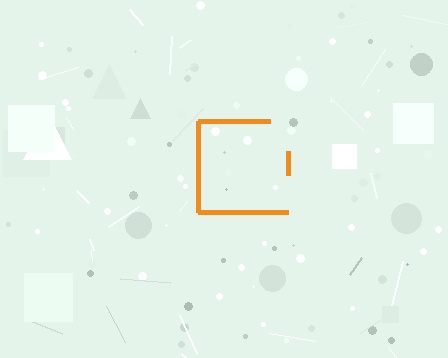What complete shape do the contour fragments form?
The contour fragments form a square.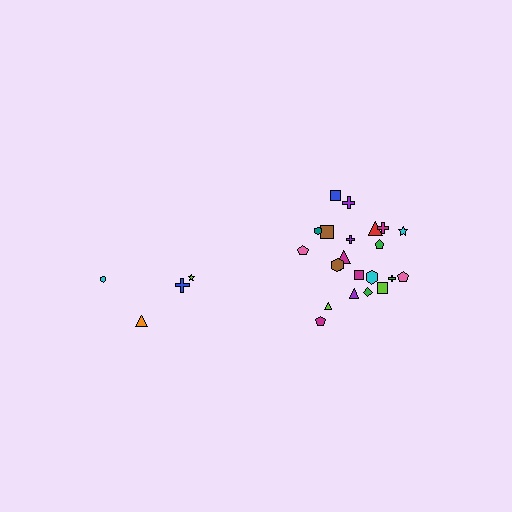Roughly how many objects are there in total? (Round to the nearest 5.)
Roughly 25 objects in total.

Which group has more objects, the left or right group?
The right group.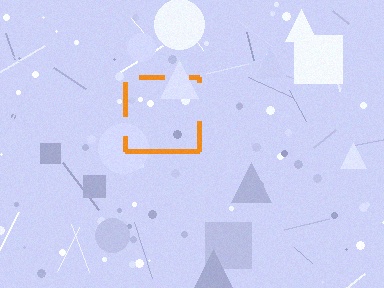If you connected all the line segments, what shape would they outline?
They would outline a square.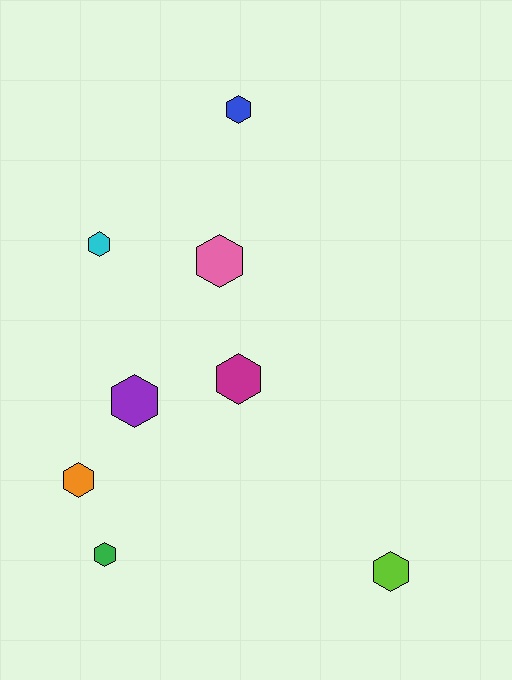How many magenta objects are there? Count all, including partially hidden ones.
There is 1 magenta object.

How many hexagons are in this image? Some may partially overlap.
There are 8 hexagons.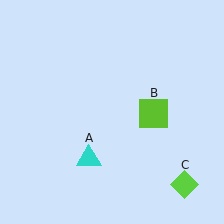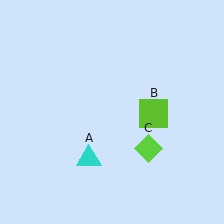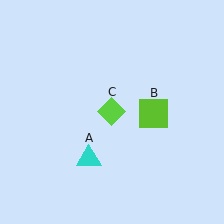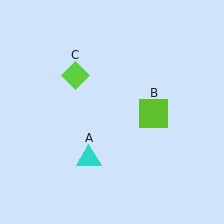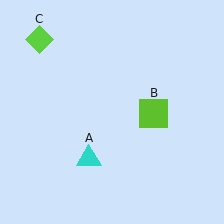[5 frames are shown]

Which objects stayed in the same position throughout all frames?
Cyan triangle (object A) and lime square (object B) remained stationary.